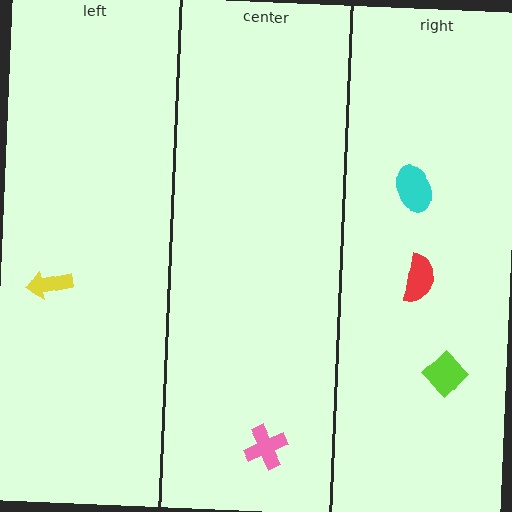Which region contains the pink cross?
The center region.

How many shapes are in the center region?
1.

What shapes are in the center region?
The pink cross.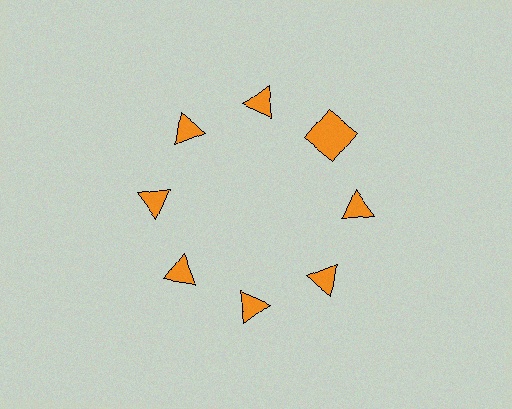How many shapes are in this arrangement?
There are 8 shapes arranged in a ring pattern.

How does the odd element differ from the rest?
It has a different shape: square instead of triangle.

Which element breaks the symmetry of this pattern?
The orange square at roughly the 2 o'clock position breaks the symmetry. All other shapes are orange triangles.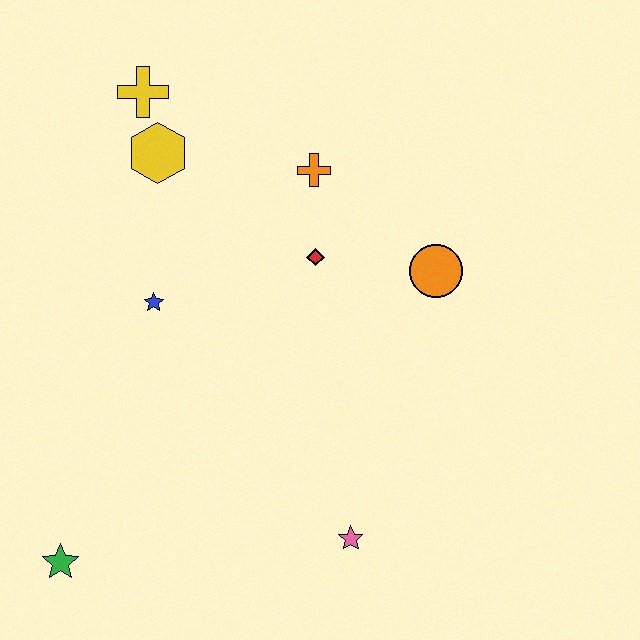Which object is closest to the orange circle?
The red diamond is closest to the orange circle.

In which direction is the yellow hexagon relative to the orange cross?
The yellow hexagon is to the left of the orange cross.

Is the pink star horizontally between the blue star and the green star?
No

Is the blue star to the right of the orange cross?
No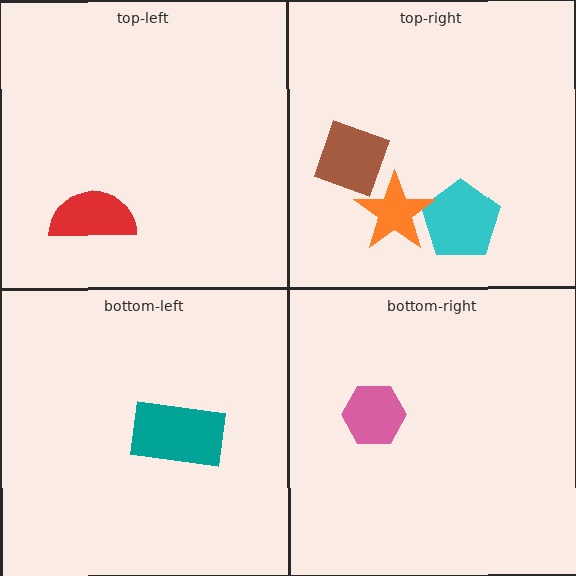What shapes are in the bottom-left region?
The teal rectangle.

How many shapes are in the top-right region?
3.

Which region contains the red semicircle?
The top-left region.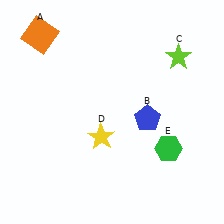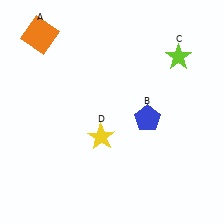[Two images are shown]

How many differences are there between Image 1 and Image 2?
There is 1 difference between the two images.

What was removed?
The green hexagon (E) was removed in Image 2.